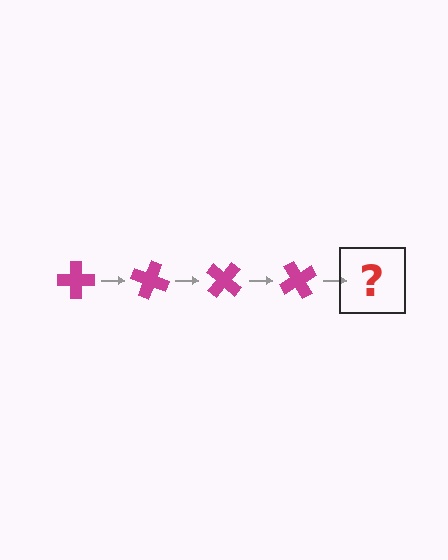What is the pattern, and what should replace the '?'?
The pattern is that the cross rotates 20 degrees each step. The '?' should be a magenta cross rotated 80 degrees.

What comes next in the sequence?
The next element should be a magenta cross rotated 80 degrees.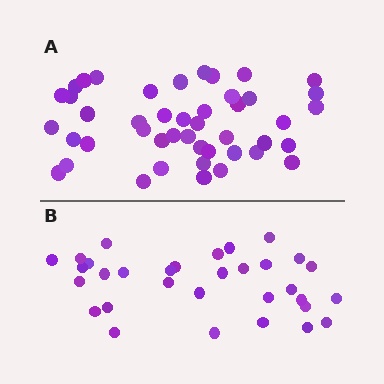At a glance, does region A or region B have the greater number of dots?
Region A (the top region) has more dots.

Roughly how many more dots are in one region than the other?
Region A has approximately 15 more dots than region B.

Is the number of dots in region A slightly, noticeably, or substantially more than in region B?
Region A has noticeably more, but not dramatically so. The ratio is roughly 1.4 to 1.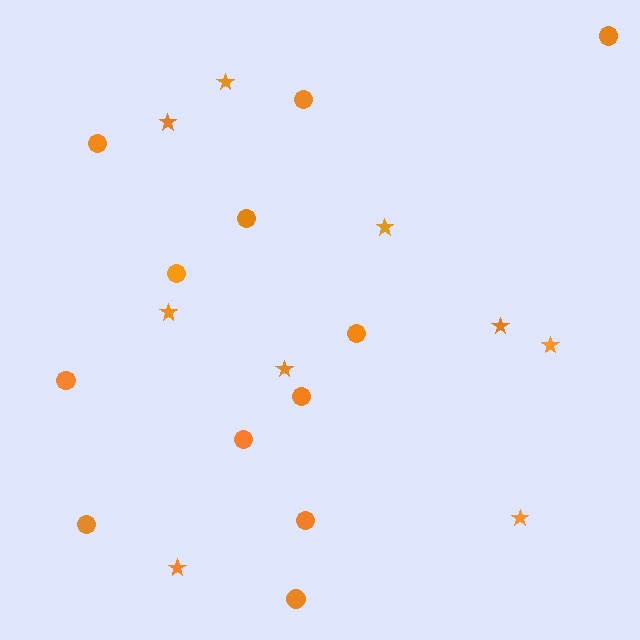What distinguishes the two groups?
There are 2 groups: one group of stars (9) and one group of circles (12).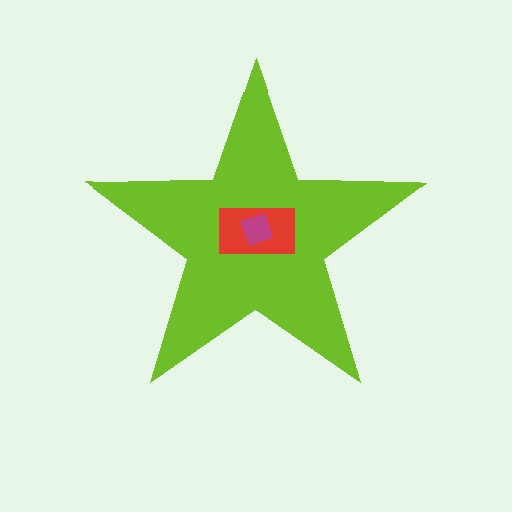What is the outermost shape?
The lime star.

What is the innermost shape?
The magenta square.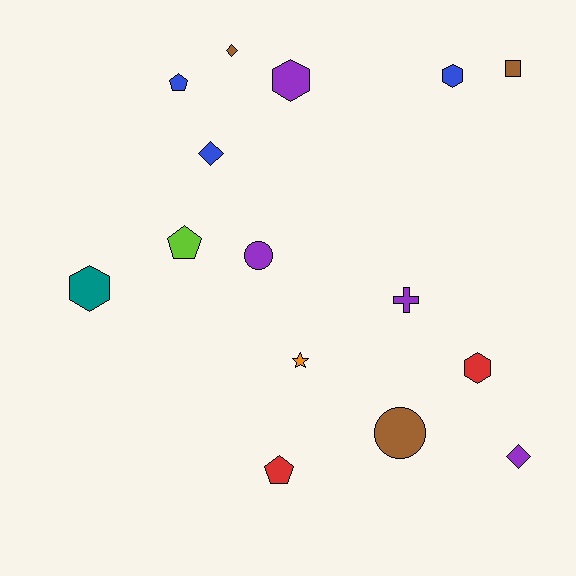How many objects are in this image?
There are 15 objects.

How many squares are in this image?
There is 1 square.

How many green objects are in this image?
There are no green objects.